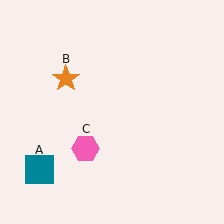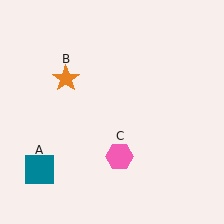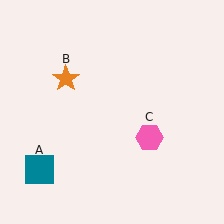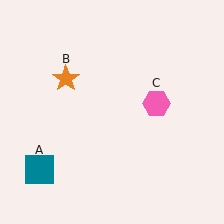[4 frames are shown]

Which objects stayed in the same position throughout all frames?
Teal square (object A) and orange star (object B) remained stationary.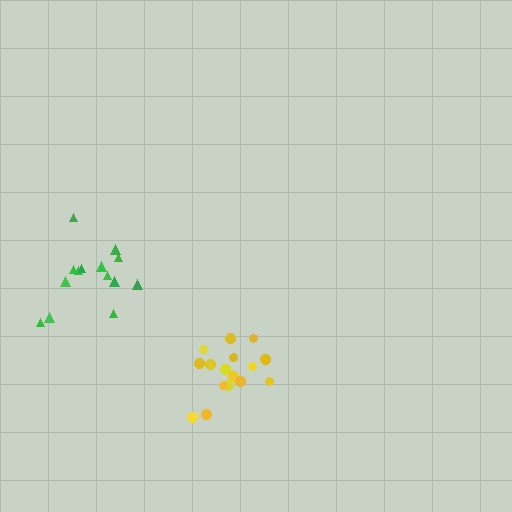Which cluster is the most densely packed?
Yellow.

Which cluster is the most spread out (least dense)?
Green.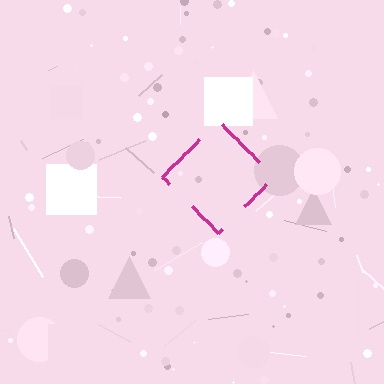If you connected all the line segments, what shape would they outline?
They would outline a diamond.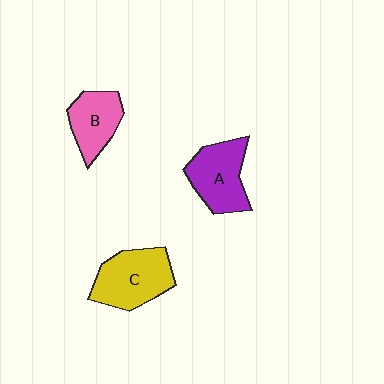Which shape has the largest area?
Shape C (yellow).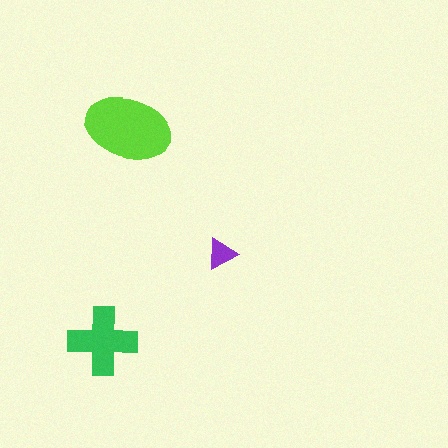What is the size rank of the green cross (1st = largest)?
2nd.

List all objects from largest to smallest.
The lime ellipse, the green cross, the purple triangle.